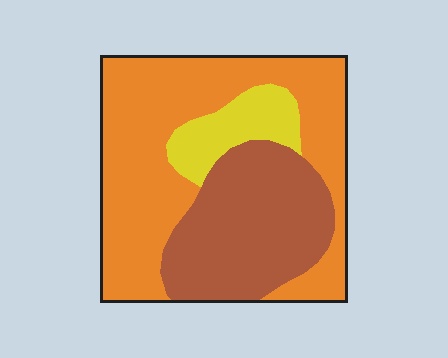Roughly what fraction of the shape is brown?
Brown takes up between a third and a half of the shape.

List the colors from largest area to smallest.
From largest to smallest: orange, brown, yellow.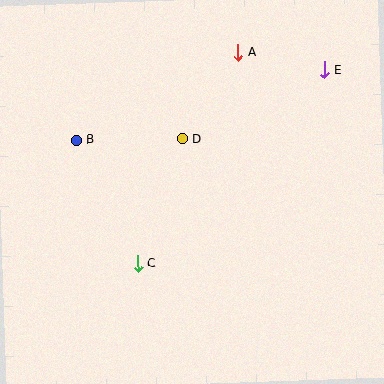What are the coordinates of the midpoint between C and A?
The midpoint between C and A is at (188, 158).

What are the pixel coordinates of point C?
Point C is at (137, 264).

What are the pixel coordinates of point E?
Point E is at (324, 70).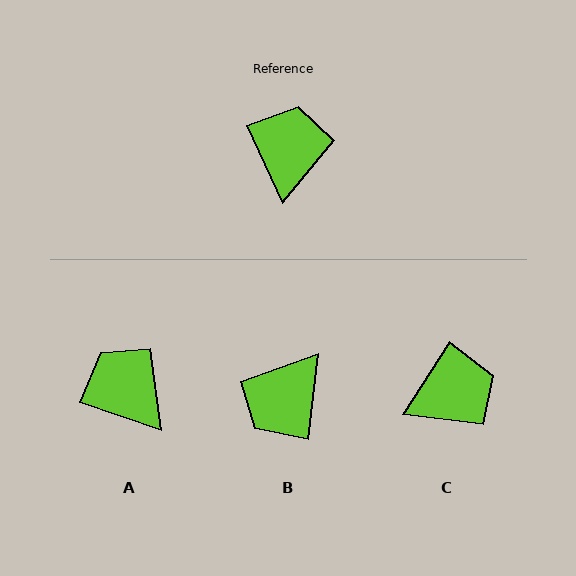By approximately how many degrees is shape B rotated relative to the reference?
Approximately 149 degrees counter-clockwise.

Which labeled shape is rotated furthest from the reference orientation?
B, about 149 degrees away.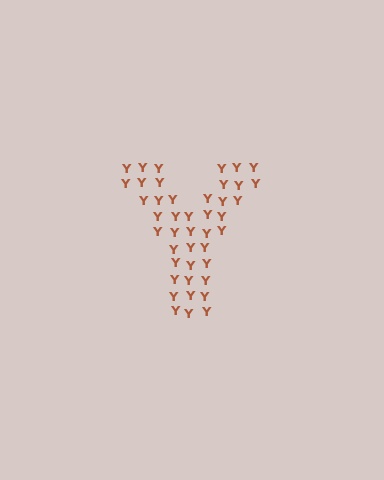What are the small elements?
The small elements are letter Y's.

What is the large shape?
The large shape is the letter Y.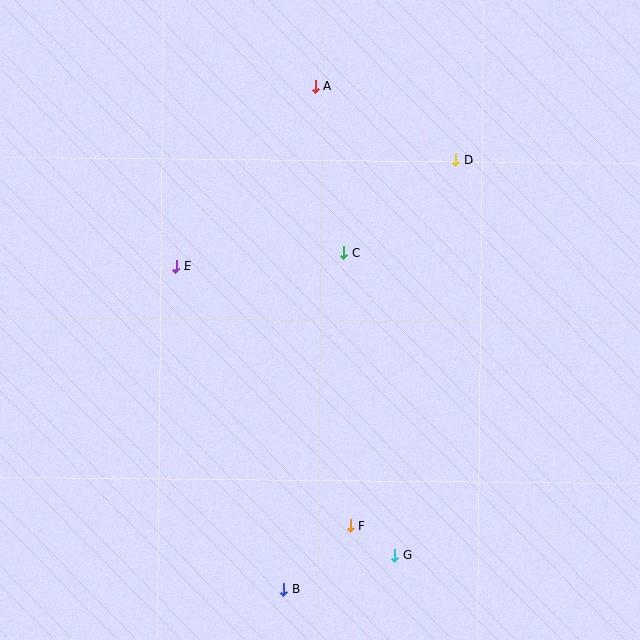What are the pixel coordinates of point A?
Point A is at (315, 86).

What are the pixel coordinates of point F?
Point F is at (350, 526).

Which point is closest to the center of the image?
Point C at (343, 253) is closest to the center.